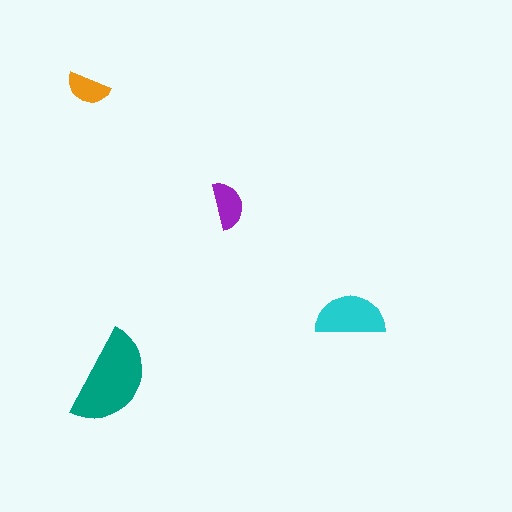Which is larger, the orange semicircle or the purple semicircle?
The purple one.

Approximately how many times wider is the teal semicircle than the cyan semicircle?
About 1.5 times wider.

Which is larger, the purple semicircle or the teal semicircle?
The teal one.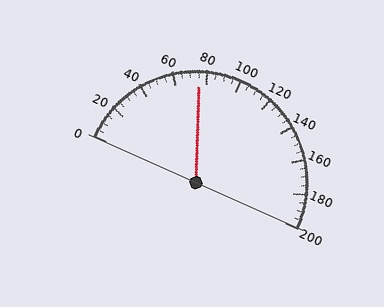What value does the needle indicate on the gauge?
The needle indicates approximately 75.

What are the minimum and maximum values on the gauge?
The gauge ranges from 0 to 200.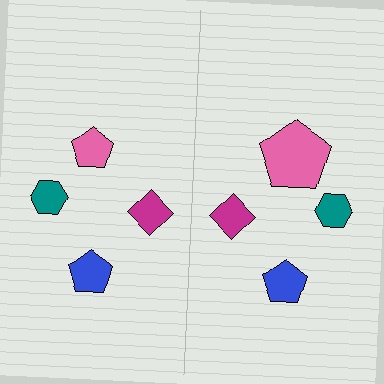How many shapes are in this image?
There are 8 shapes in this image.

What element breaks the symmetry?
The pink pentagon on the right side has a different size than its mirror counterpart.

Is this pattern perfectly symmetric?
No, the pattern is not perfectly symmetric. The pink pentagon on the right side has a different size than its mirror counterpart.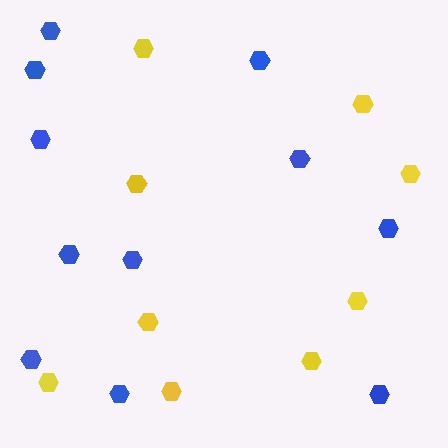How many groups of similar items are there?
There are 2 groups: one group of yellow hexagons (9) and one group of blue hexagons (11).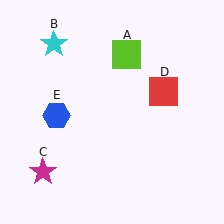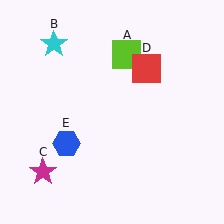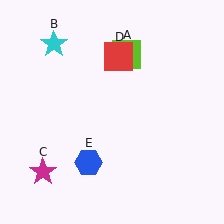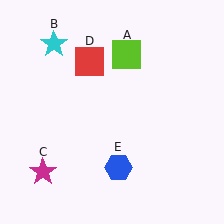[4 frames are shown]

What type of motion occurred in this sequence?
The red square (object D), blue hexagon (object E) rotated counterclockwise around the center of the scene.